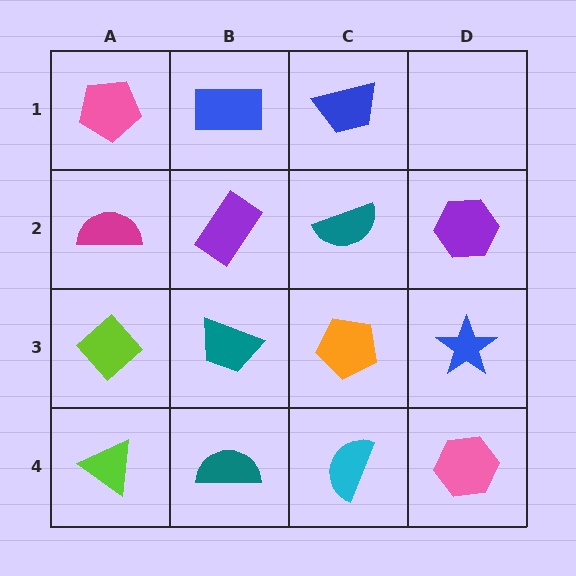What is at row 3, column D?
A blue star.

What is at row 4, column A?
A lime triangle.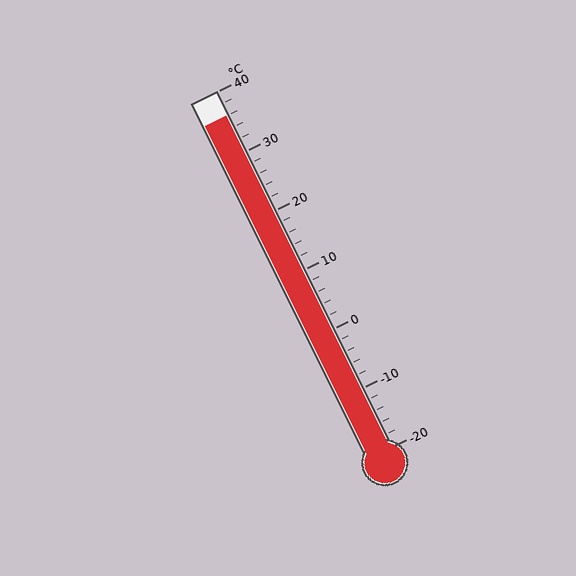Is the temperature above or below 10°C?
The temperature is above 10°C.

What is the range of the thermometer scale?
The thermometer scale ranges from -20°C to 40°C.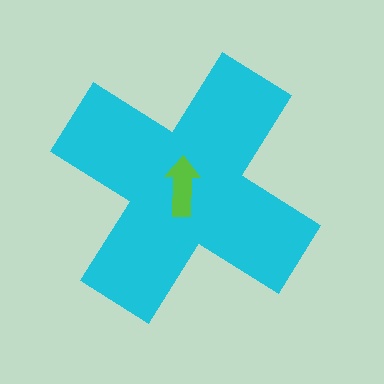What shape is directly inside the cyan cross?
The lime arrow.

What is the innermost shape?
The lime arrow.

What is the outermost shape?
The cyan cross.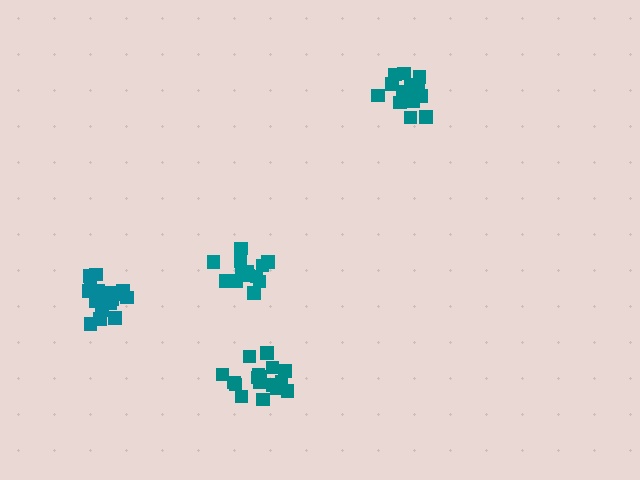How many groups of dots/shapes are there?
There are 4 groups.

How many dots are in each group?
Group 1: 14 dots, Group 2: 18 dots, Group 3: 17 dots, Group 4: 15 dots (64 total).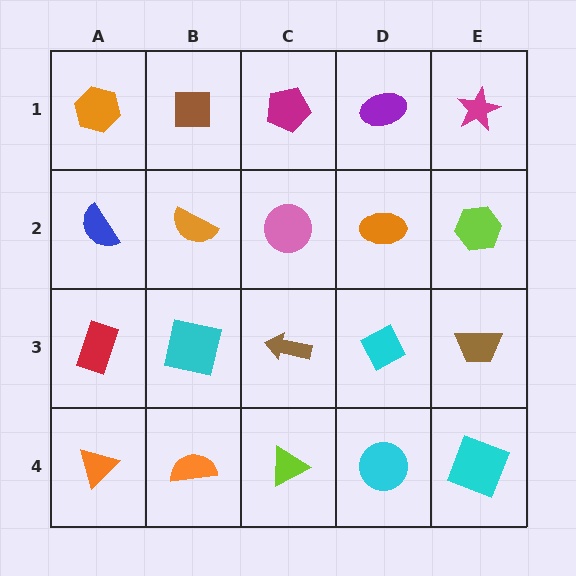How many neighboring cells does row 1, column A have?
2.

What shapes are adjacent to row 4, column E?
A brown trapezoid (row 3, column E), a cyan circle (row 4, column D).